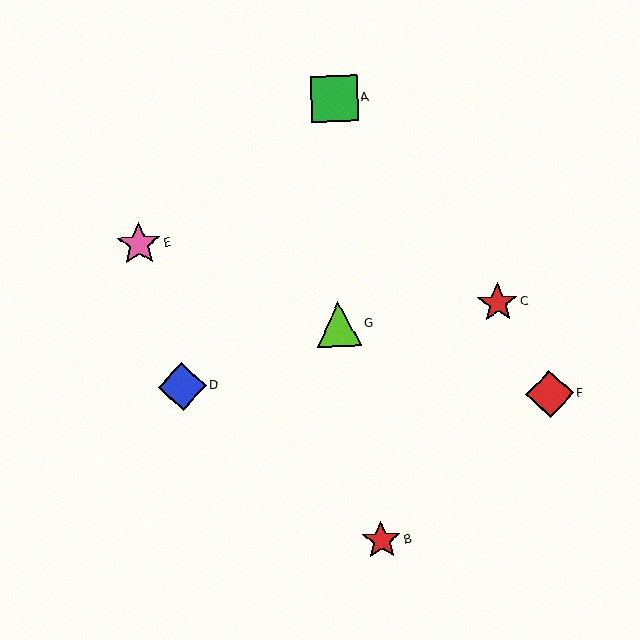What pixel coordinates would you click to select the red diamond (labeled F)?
Click at (550, 394) to select the red diamond F.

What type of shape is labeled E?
Shape E is a pink star.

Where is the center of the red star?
The center of the red star is at (497, 303).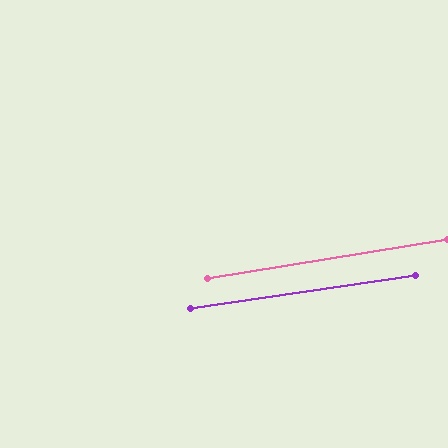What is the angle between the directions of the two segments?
Approximately 1 degree.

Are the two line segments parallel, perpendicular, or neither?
Parallel — their directions differ by only 1.0°.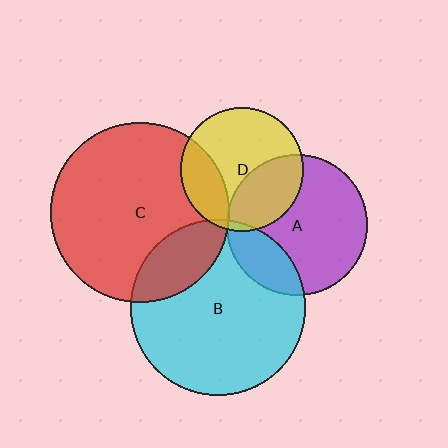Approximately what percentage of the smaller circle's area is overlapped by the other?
Approximately 5%.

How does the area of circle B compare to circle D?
Approximately 2.0 times.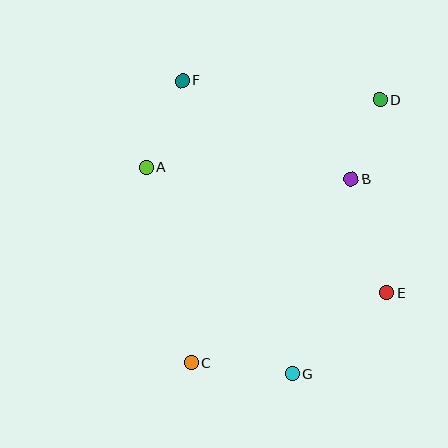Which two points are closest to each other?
Points B and D are closest to each other.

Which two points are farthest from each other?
Points C and D are farthest from each other.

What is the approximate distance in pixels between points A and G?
The distance between A and G is approximately 253 pixels.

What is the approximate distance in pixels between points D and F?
The distance between D and F is approximately 198 pixels.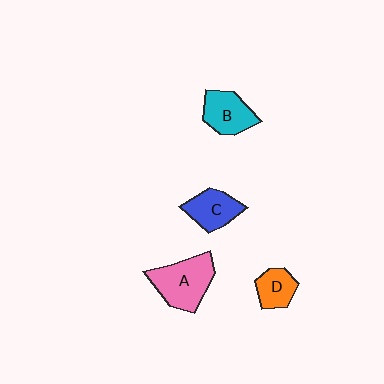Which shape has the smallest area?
Shape D (orange).